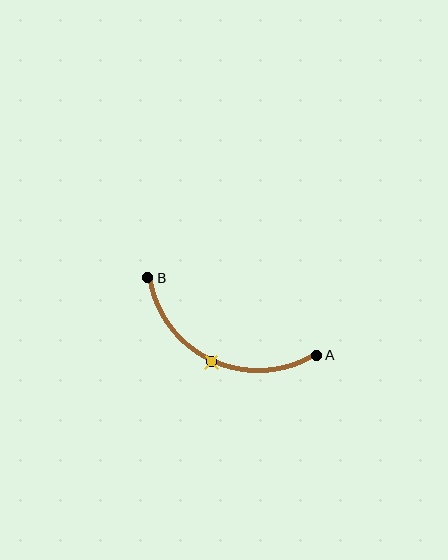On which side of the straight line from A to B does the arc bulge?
The arc bulges below the straight line connecting A and B.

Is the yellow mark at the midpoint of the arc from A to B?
Yes. The yellow mark lies on the arc at equal arc-length from both A and B — it is the arc midpoint.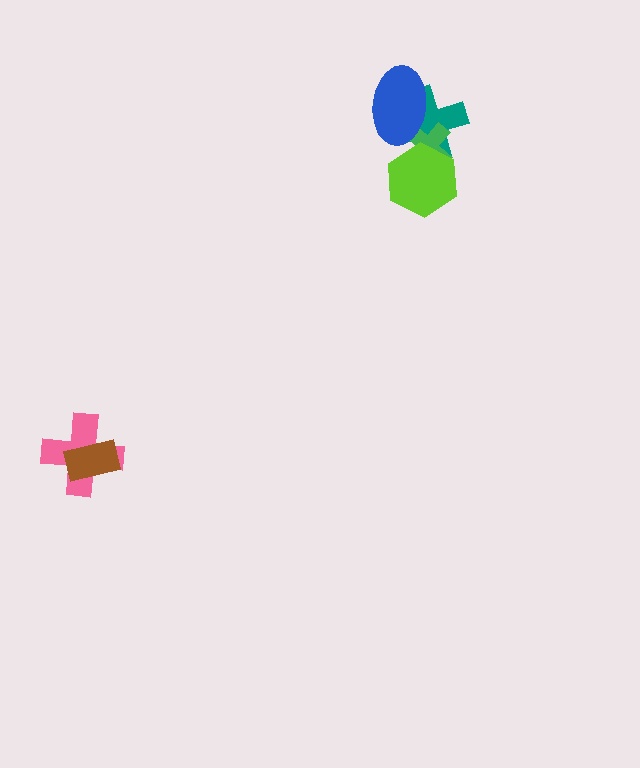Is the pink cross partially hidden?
Yes, it is partially covered by another shape.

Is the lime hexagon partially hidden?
No, no other shape covers it.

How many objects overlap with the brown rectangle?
1 object overlaps with the brown rectangle.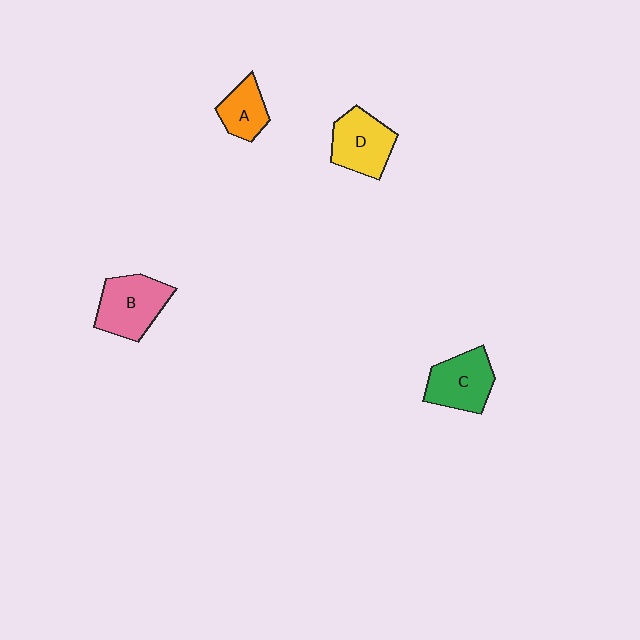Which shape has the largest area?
Shape B (pink).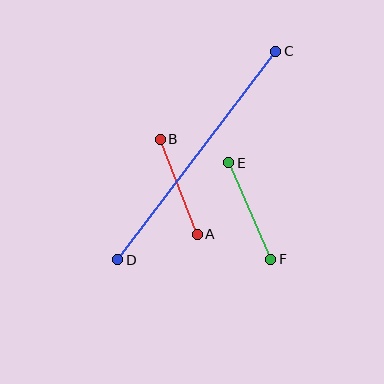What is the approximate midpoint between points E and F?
The midpoint is at approximately (250, 211) pixels.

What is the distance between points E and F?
The distance is approximately 105 pixels.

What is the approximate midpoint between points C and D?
The midpoint is at approximately (197, 155) pixels.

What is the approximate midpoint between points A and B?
The midpoint is at approximately (179, 187) pixels.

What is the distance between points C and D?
The distance is approximately 261 pixels.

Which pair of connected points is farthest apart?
Points C and D are farthest apart.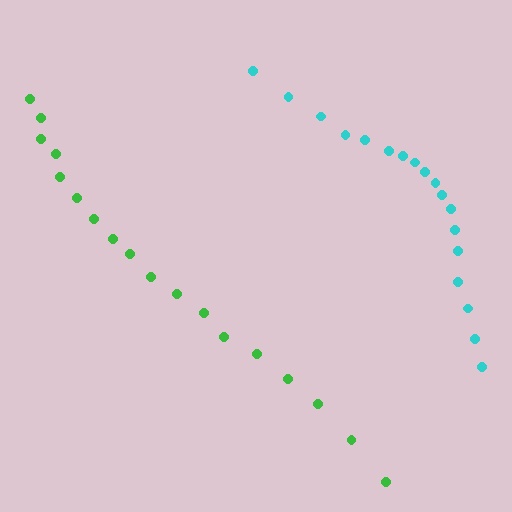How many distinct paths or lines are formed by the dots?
There are 2 distinct paths.